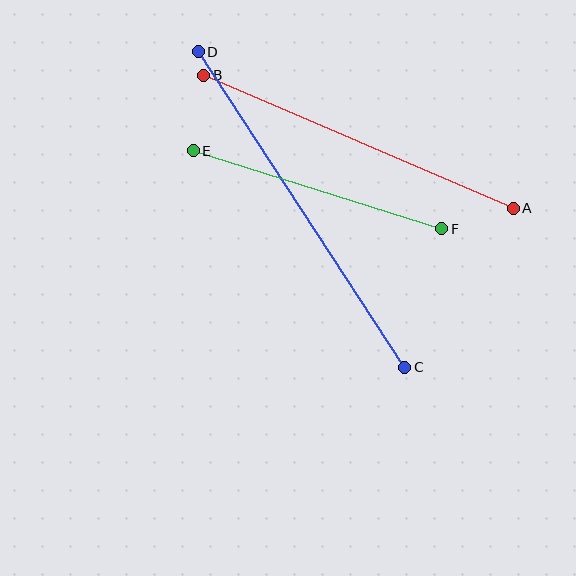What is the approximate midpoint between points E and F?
The midpoint is at approximately (318, 190) pixels.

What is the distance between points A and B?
The distance is approximately 337 pixels.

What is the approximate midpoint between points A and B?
The midpoint is at approximately (359, 142) pixels.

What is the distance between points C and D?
The distance is approximately 377 pixels.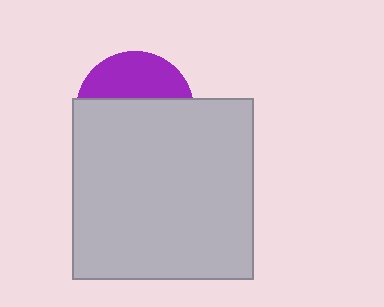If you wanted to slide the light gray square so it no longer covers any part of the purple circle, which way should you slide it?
Slide it down — that is the most direct way to separate the two shapes.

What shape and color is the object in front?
The object in front is a light gray square.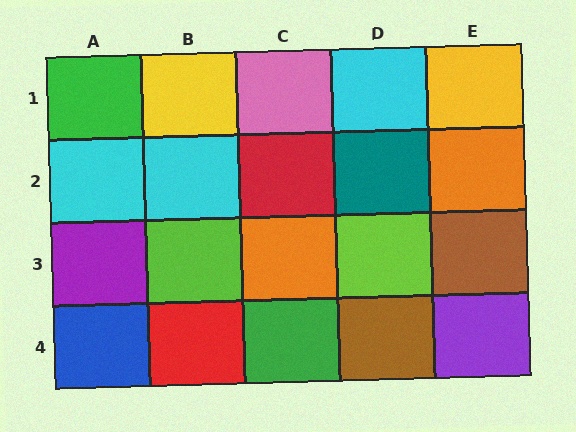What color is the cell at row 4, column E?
Purple.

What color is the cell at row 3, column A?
Purple.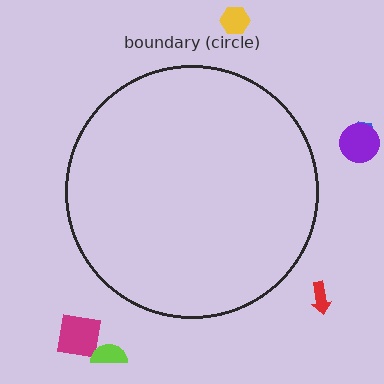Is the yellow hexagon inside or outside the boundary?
Outside.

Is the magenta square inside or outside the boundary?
Outside.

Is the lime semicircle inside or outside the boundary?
Outside.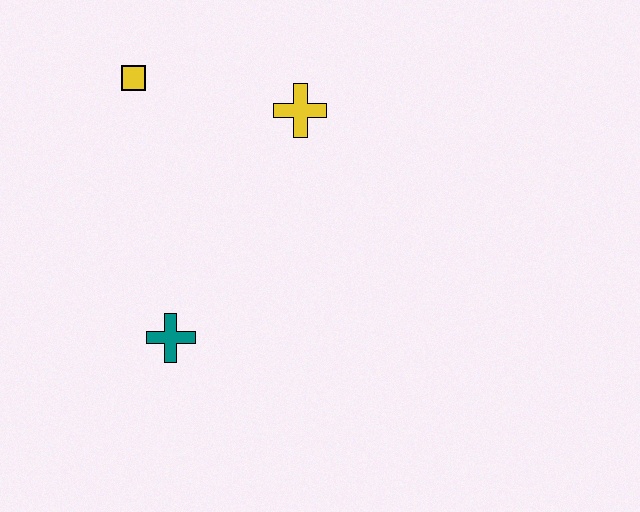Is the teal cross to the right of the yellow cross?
No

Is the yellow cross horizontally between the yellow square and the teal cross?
No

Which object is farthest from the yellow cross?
The teal cross is farthest from the yellow cross.